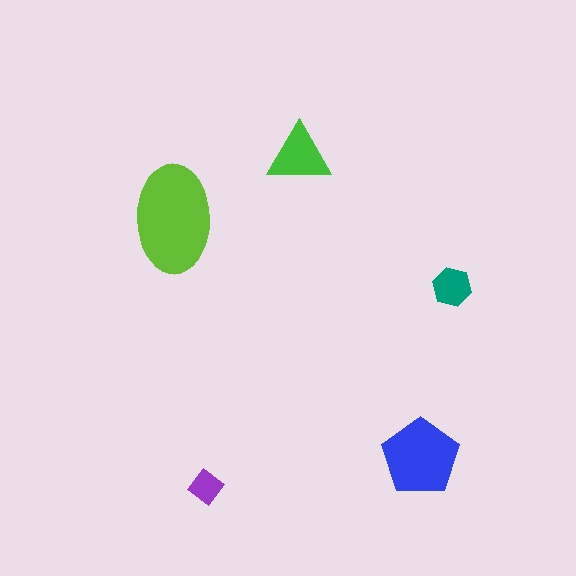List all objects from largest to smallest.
The lime ellipse, the blue pentagon, the green triangle, the teal hexagon, the purple diamond.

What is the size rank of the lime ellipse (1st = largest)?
1st.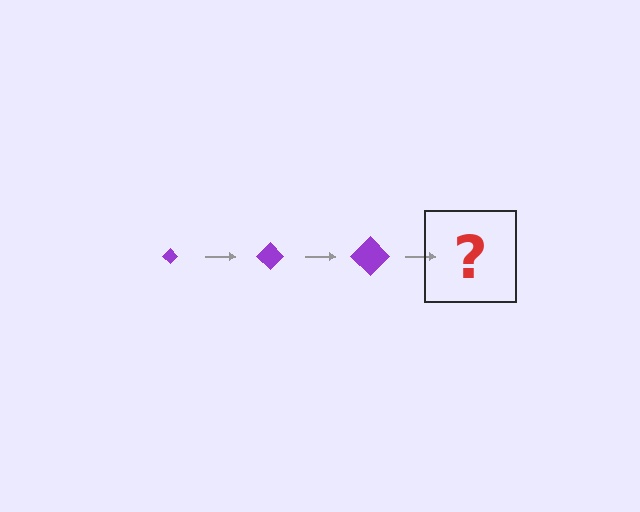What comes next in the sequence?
The next element should be a purple diamond, larger than the previous one.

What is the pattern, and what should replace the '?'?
The pattern is that the diamond gets progressively larger each step. The '?' should be a purple diamond, larger than the previous one.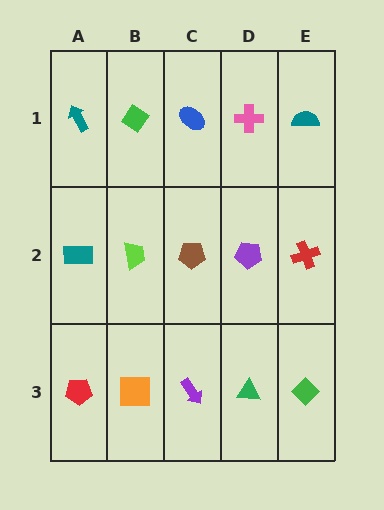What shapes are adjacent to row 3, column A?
A teal rectangle (row 2, column A), an orange square (row 3, column B).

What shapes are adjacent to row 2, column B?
A green diamond (row 1, column B), an orange square (row 3, column B), a teal rectangle (row 2, column A), a brown pentagon (row 2, column C).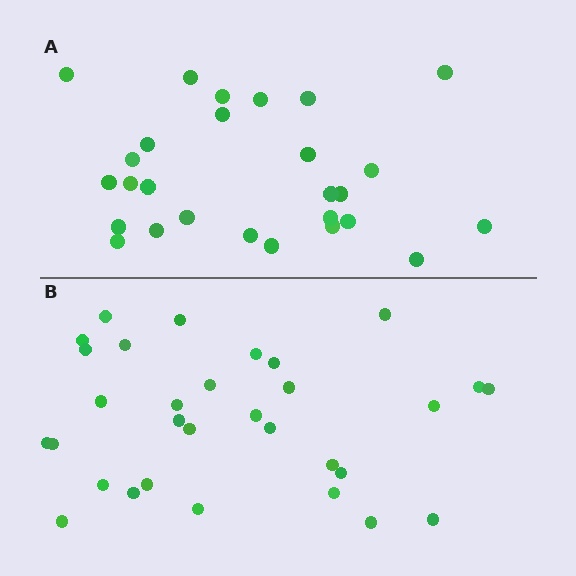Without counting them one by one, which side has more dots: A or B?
Region B (the bottom region) has more dots.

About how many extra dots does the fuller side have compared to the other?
Region B has about 4 more dots than region A.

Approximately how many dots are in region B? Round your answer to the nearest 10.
About 30 dots. (The exact count is 31, which rounds to 30.)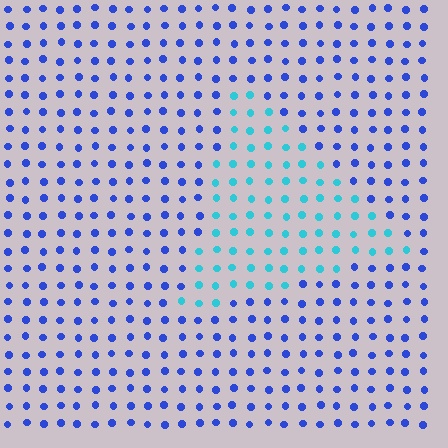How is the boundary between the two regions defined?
The boundary is defined purely by a slight shift in hue (about 46 degrees). Spacing, size, and orientation are identical on both sides.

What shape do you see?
I see a triangle.